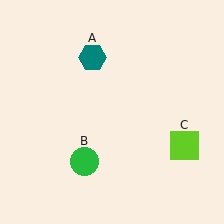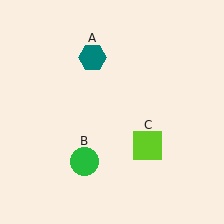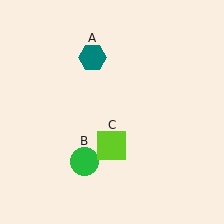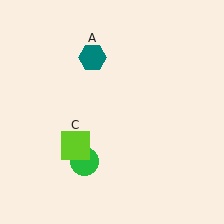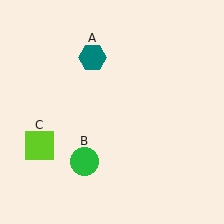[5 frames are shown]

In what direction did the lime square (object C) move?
The lime square (object C) moved left.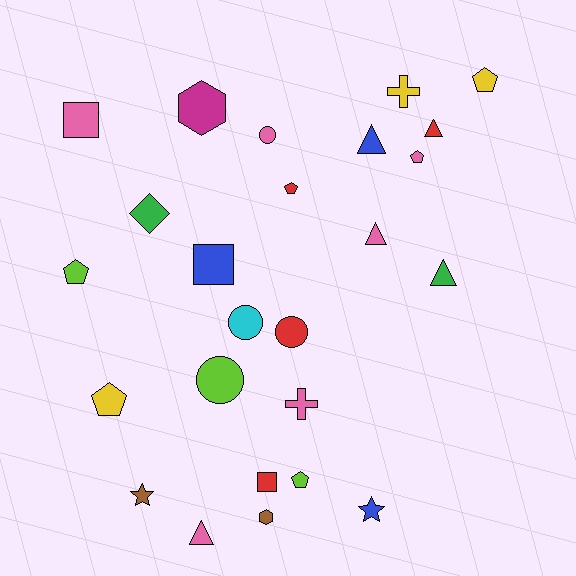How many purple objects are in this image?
There are no purple objects.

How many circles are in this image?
There are 4 circles.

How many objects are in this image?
There are 25 objects.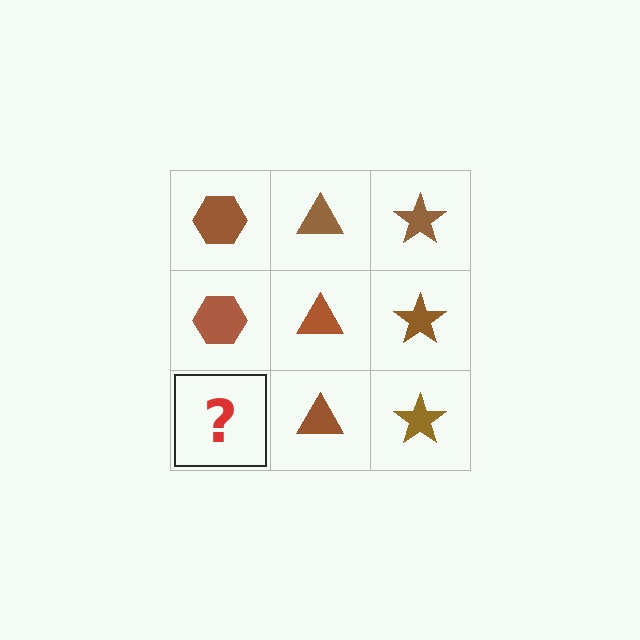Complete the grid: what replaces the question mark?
The question mark should be replaced with a brown hexagon.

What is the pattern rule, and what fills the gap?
The rule is that each column has a consistent shape. The gap should be filled with a brown hexagon.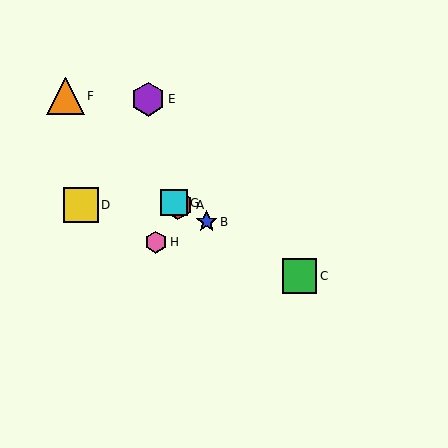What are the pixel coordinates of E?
Object E is at (148, 99).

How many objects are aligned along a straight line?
4 objects (A, B, C, G) are aligned along a straight line.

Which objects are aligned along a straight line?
Objects A, B, C, G are aligned along a straight line.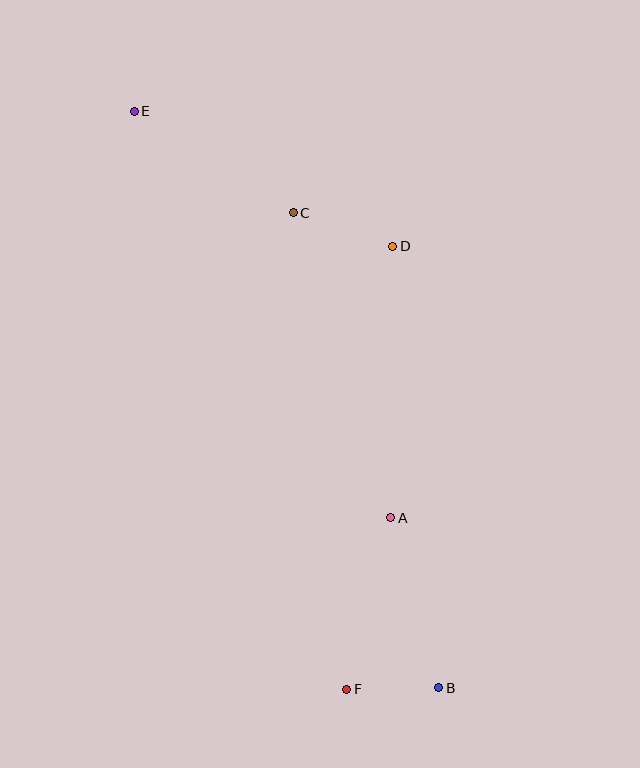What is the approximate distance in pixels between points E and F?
The distance between E and F is approximately 616 pixels.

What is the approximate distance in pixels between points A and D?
The distance between A and D is approximately 271 pixels.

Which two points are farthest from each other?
Points B and E are farthest from each other.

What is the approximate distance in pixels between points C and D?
The distance between C and D is approximately 105 pixels.